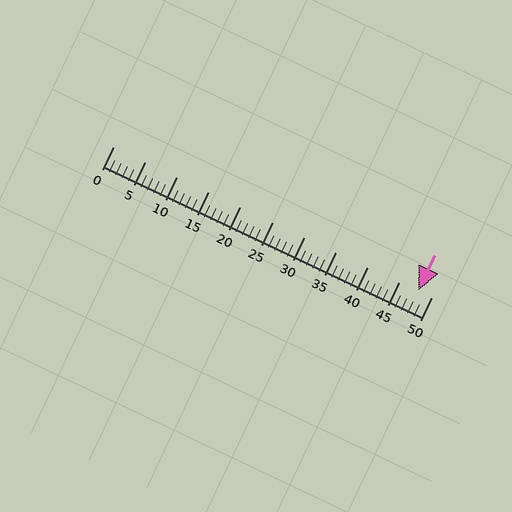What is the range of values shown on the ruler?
The ruler shows values from 0 to 50.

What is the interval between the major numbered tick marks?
The major tick marks are spaced 5 units apart.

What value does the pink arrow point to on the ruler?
The pink arrow points to approximately 48.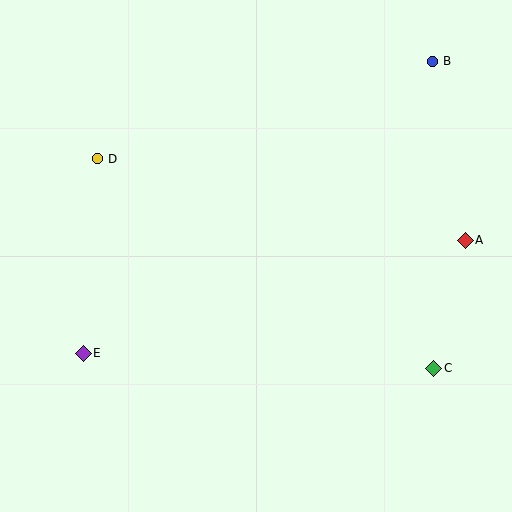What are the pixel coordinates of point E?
Point E is at (83, 353).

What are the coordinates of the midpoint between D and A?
The midpoint between D and A is at (282, 199).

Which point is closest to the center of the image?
Point D at (98, 159) is closest to the center.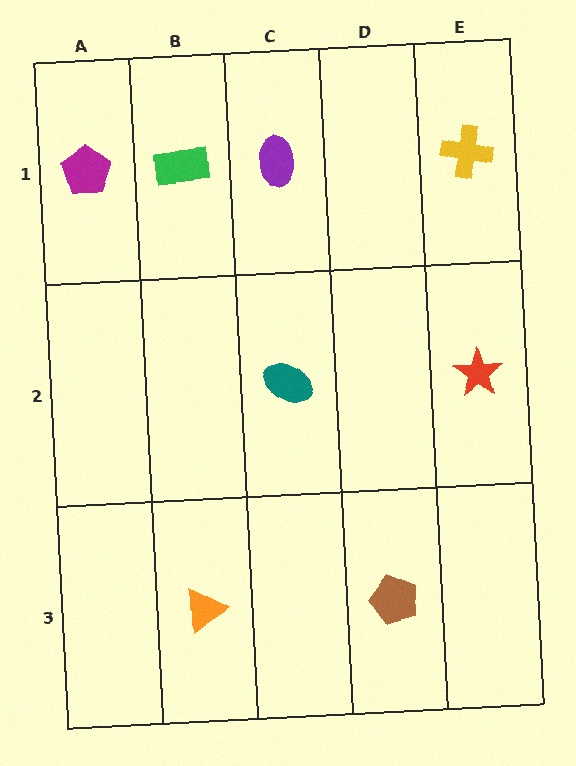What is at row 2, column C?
A teal ellipse.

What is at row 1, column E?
A yellow cross.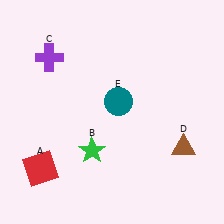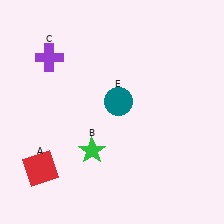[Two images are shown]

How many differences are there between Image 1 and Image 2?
There is 1 difference between the two images.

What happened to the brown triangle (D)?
The brown triangle (D) was removed in Image 2. It was in the bottom-right area of Image 1.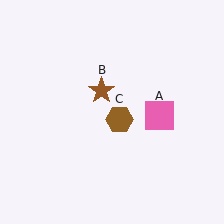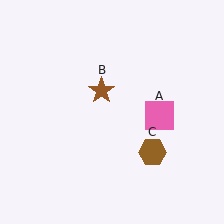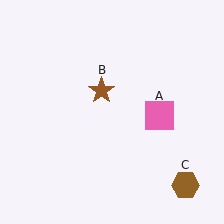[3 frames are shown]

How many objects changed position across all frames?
1 object changed position: brown hexagon (object C).